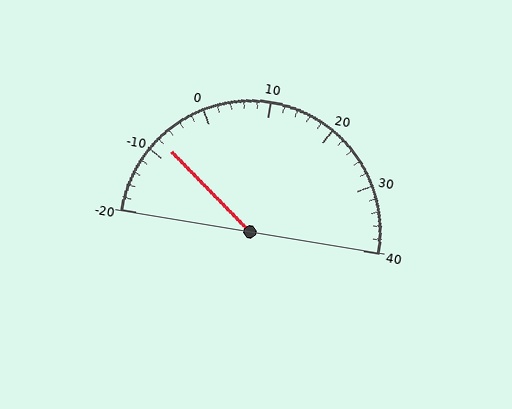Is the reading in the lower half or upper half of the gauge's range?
The reading is in the lower half of the range (-20 to 40).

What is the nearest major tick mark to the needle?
The nearest major tick mark is -10.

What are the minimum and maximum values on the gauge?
The gauge ranges from -20 to 40.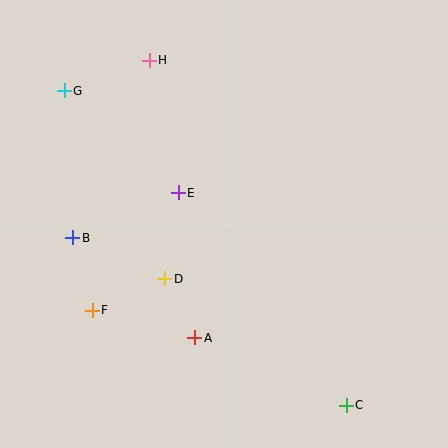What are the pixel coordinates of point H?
Point H is at (149, 60).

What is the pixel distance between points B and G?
The distance between B and G is 147 pixels.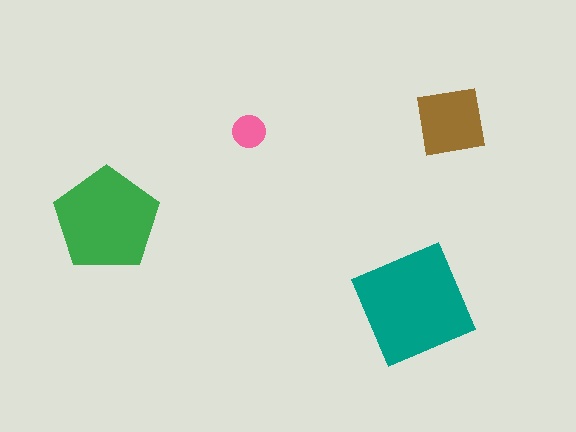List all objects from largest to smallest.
The teal square, the green pentagon, the brown square, the pink circle.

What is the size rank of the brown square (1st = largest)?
3rd.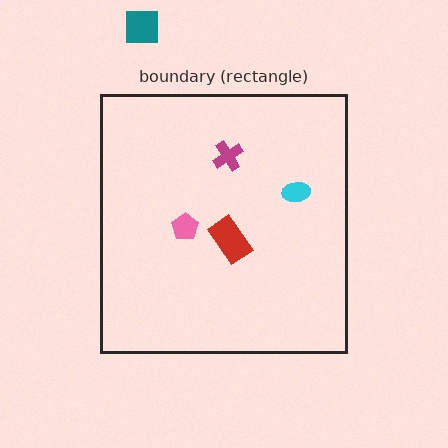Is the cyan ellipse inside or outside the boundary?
Inside.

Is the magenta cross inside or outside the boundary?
Inside.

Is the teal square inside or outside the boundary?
Outside.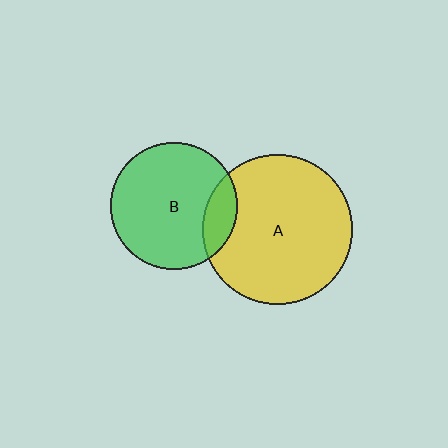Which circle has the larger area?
Circle A (yellow).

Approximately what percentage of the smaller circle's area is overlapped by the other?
Approximately 15%.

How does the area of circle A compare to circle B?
Approximately 1.4 times.